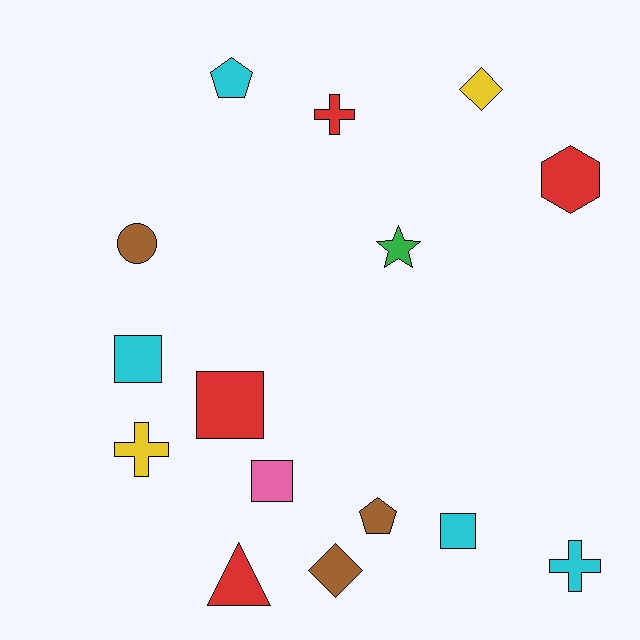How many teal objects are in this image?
There are no teal objects.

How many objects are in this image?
There are 15 objects.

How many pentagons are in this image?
There are 2 pentagons.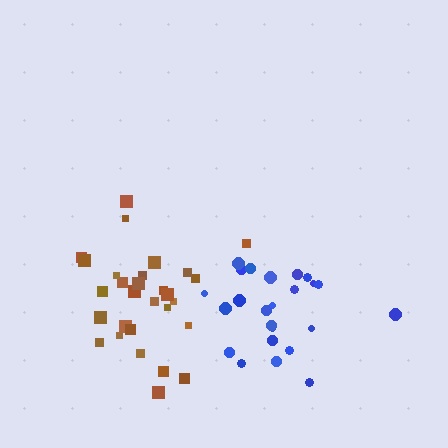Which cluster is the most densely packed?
Brown.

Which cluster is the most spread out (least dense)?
Blue.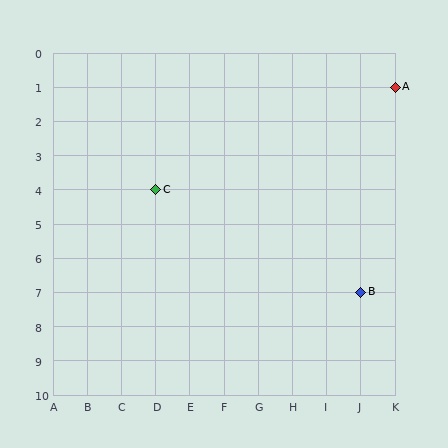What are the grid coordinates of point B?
Point B is at grid coordinates (J, 7).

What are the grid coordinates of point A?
Point A is at grid coordinates (K, 1).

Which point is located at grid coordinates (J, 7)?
Point B is at (J, 7).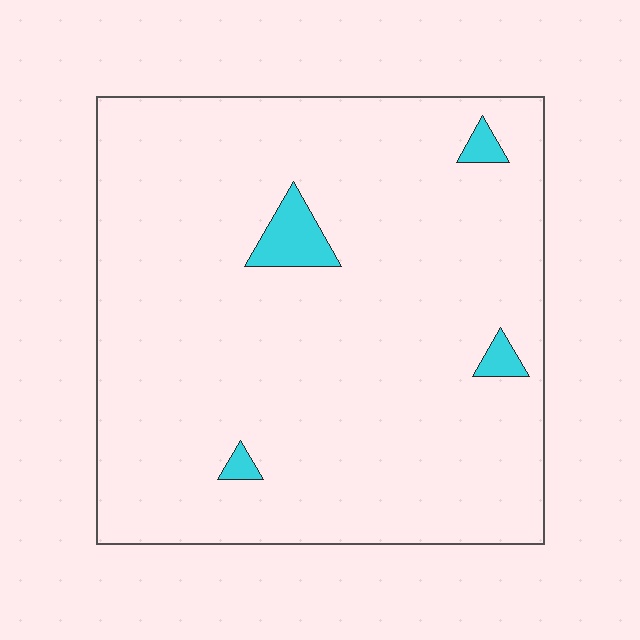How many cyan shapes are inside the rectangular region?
4.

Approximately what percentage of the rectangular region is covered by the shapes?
Approximately 5%.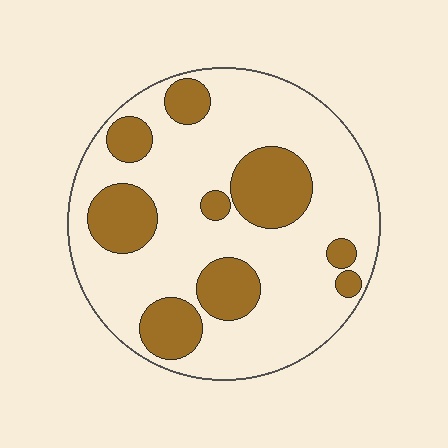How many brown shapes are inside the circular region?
9.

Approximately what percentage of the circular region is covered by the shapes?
Approximately 30%.